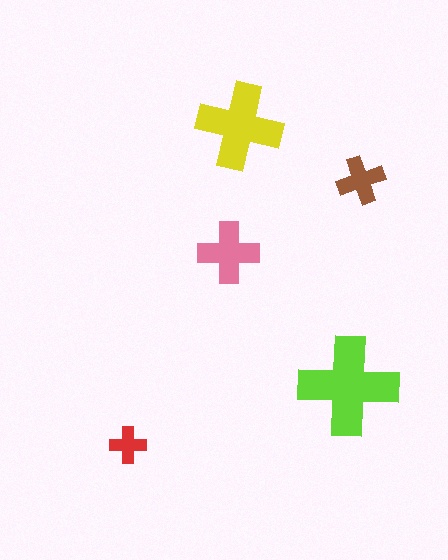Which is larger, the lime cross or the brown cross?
The lime one.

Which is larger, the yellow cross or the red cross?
The yellow one.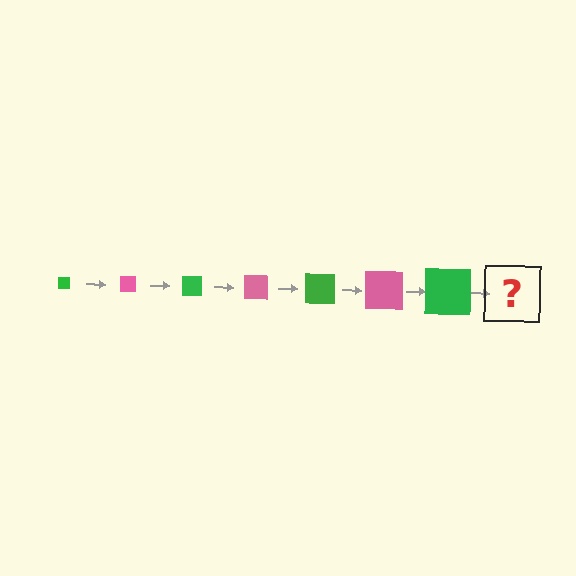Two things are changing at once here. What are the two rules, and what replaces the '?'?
The two rules are that the square grows larger each step and the color cycles through green and pink. The '?' should be a pink square, larger than the previous one.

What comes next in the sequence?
The next element should be a pink square, larger than the previous one.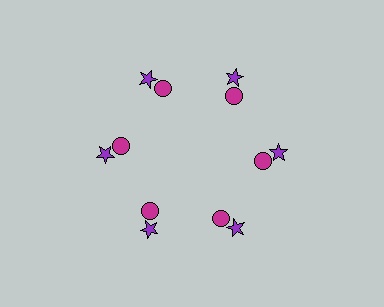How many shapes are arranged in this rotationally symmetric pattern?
There are 12 shapes, arranged in 6 groups of 2.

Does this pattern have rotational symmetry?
Yes, this pattern has 6-fold rotational symmetry. It looks the same after rotating 60 degrees around the center.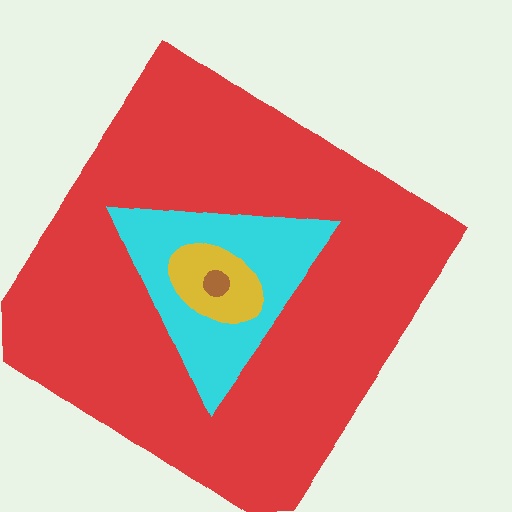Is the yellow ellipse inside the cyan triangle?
Yes.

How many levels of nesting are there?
4.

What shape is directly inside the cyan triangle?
The yellow ellipse.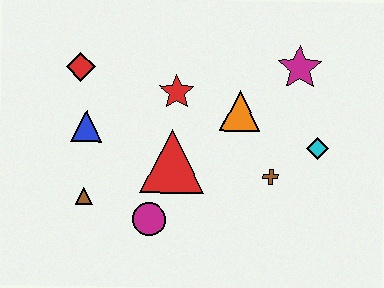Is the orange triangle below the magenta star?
Yes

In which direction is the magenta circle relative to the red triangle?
The magenta circle is below the red triangle.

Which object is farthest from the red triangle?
The magenta star is farthest from the red triangle.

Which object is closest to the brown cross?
The cyan diamond is closest to the brown cross.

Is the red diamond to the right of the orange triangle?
No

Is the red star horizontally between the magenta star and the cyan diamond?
No